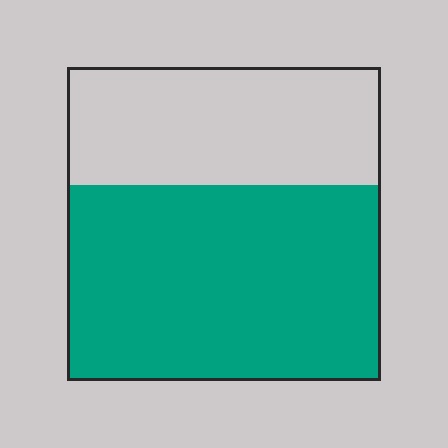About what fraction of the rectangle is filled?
About five eighths (5/8).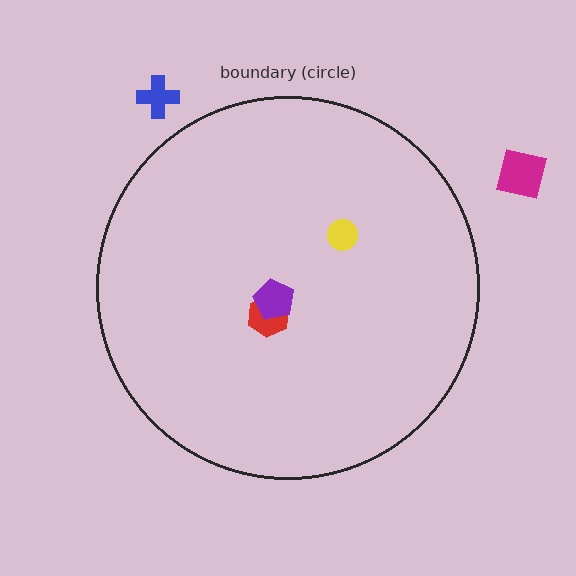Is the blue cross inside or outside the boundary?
Outside.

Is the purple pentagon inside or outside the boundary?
Inside.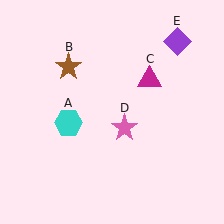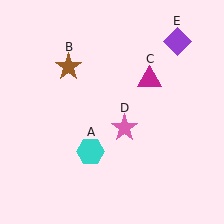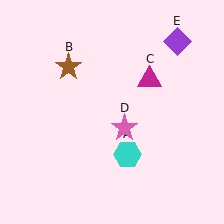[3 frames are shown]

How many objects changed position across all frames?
1 object changed position: cyan hexagon (object A).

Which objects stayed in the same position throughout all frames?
Brown star (object B) and magenta triangle (object C) and pink star (object D) and purple diamond (object E) remained stationary.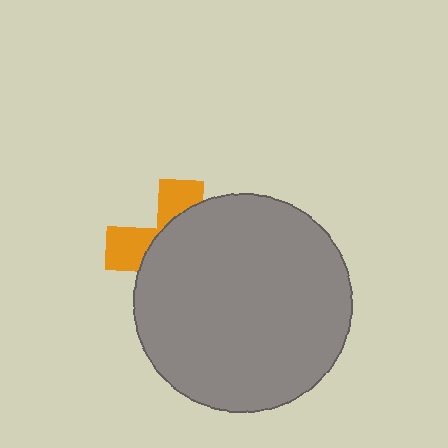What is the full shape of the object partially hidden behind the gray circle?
The partially hidden object is an orange cross.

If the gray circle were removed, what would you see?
You would see the complete orange cross.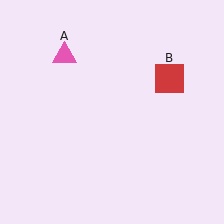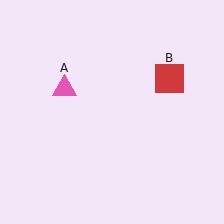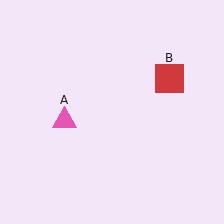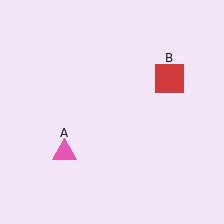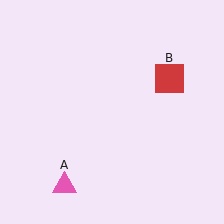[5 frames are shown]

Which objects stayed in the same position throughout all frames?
Red square (object B) remained stationary.